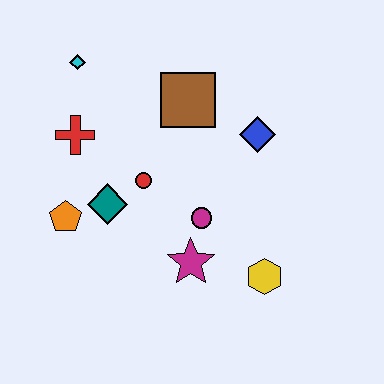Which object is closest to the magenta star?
The magenta circle is closest to the magenta star.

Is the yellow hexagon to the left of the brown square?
No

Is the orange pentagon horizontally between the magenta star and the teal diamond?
No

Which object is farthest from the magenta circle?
The cyan diamond is farthest from the magenta circle.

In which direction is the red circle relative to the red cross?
The red circle is to the right of the red cross.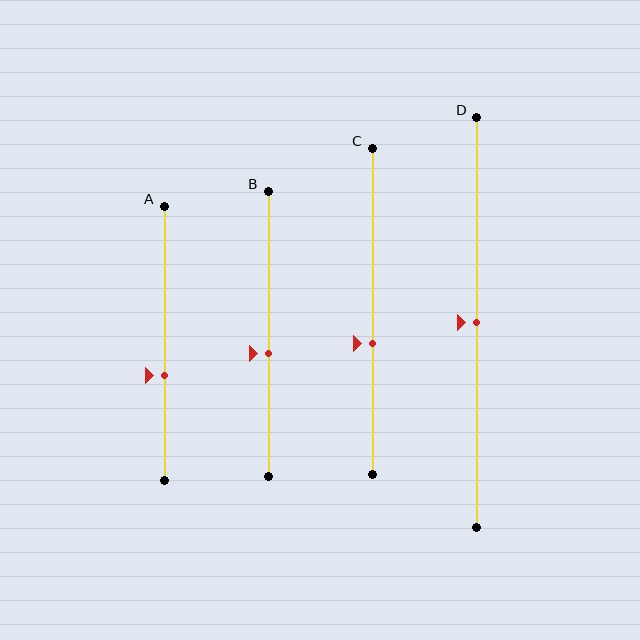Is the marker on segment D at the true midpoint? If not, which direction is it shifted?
Yes, the marker on segment D is at the true midpoint.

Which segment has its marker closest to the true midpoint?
Segment D has its marker closest to the true midpoint.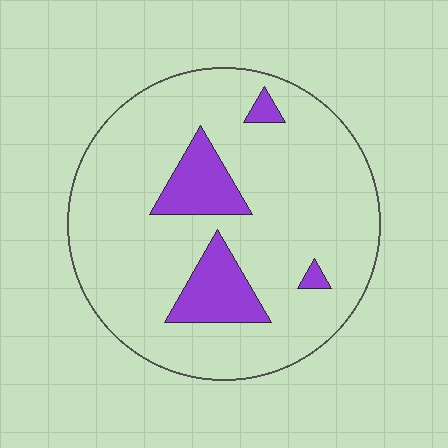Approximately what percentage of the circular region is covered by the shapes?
Approximately 15%.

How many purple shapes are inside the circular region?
4.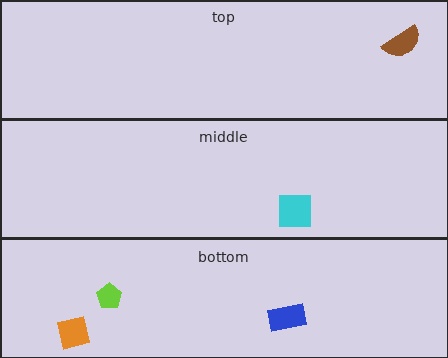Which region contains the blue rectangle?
The bottom region.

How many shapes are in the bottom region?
3.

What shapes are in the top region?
The brown semicircle.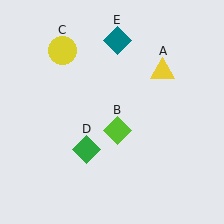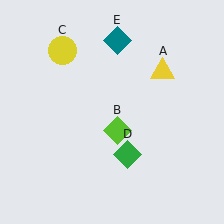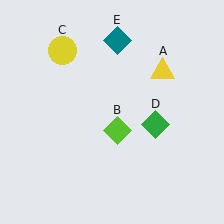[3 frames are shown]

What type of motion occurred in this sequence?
The green diamond (object D) rotated counterclockwise around the center of the scene.